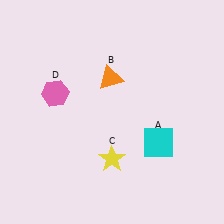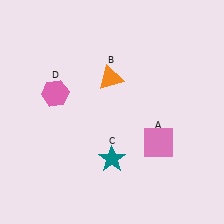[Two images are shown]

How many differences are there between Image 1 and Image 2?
There are 2 differences between the two images.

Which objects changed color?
A changed from cyan to pink. C changed from yellow to teal.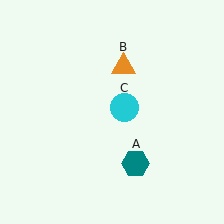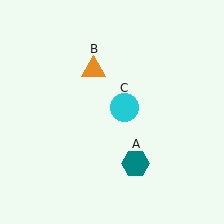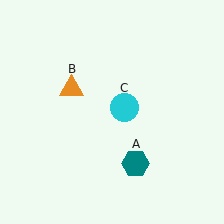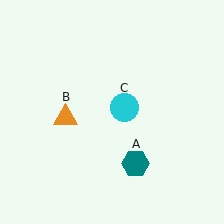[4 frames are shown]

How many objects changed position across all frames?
1 object changed position: orange triangle (object B).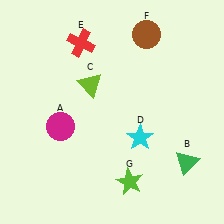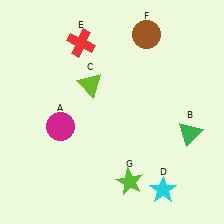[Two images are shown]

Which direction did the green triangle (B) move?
The green triangle (B) moved up.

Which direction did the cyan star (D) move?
The cyan star (D) moved down.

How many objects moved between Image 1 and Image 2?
2 objects moved between the two images.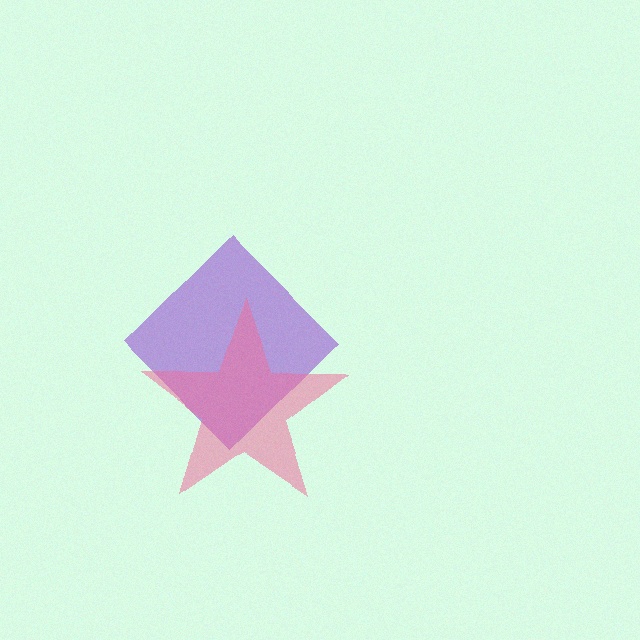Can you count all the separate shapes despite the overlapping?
Yes, there are 2 separate shapes.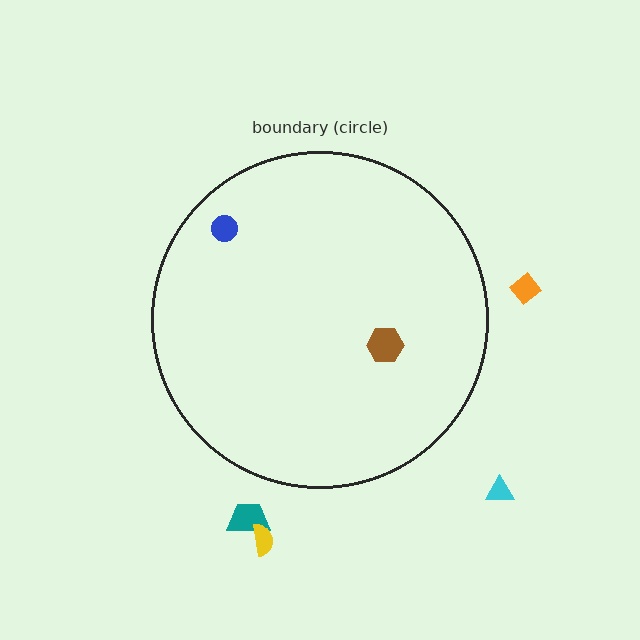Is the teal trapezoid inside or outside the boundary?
Outside.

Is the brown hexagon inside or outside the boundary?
Inside.